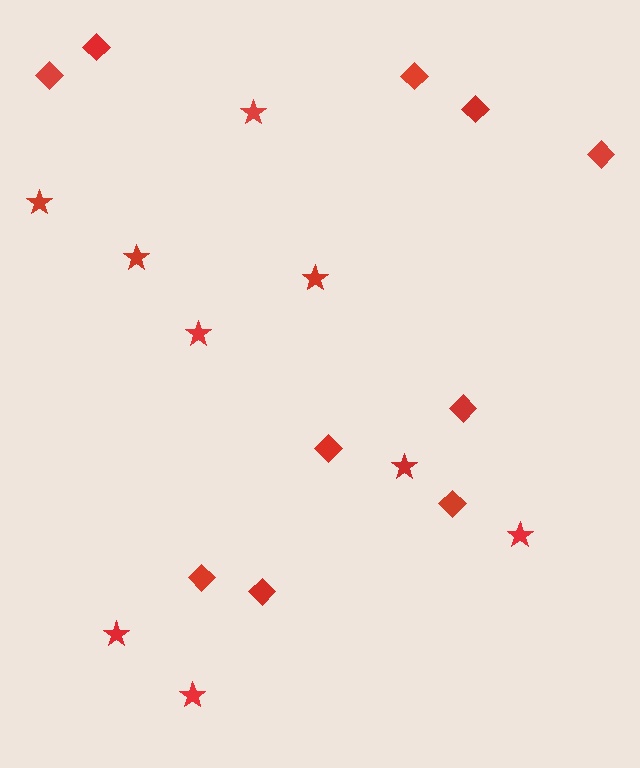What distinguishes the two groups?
There are 2 groups: one group of diamonds (10) and one group of stars (9).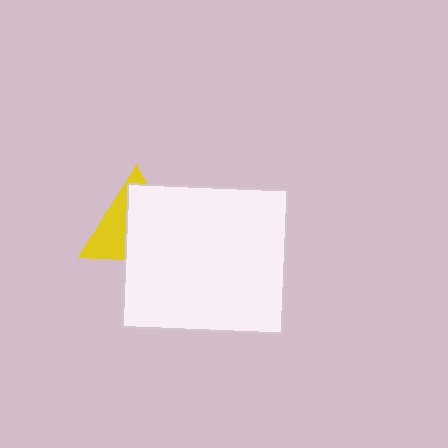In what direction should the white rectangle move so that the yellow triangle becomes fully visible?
The white rectangle should move toward the lower-right. That is the shortest direction to clear the overlap and leave the yellow triangle fully visible.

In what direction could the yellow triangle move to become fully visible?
The yellow triangle could move toward the upper-left. That would shift it out from behind the white rectangle entirely.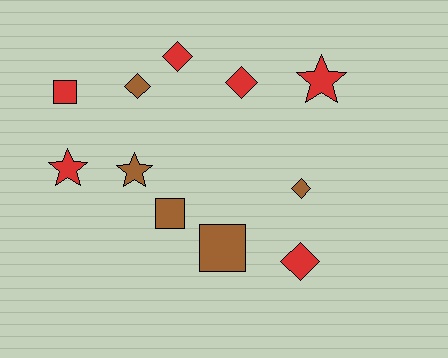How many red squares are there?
There is 1 red square.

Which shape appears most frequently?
Diamond, with 5 objects.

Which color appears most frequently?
Red, with 6 objects.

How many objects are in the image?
There are 11 objects.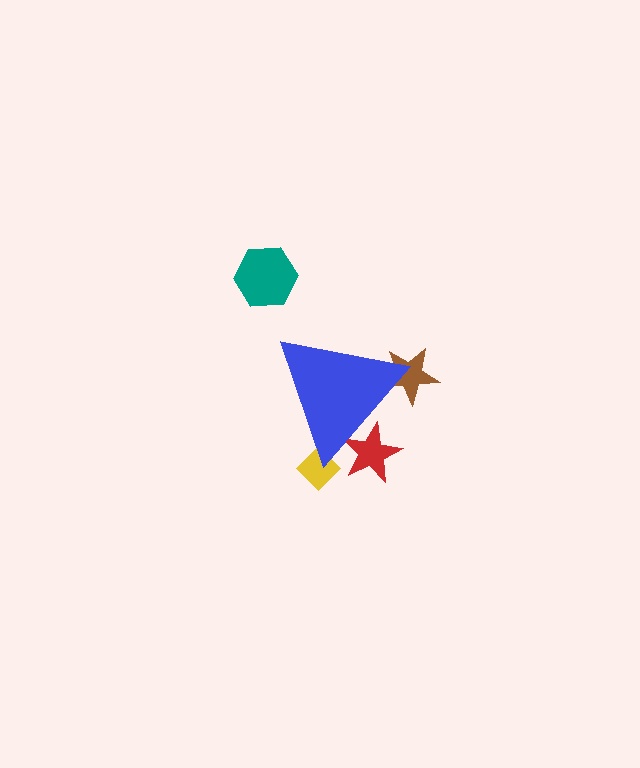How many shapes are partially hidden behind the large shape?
3 shapes are partially hidden.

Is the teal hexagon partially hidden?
No, the teal hexagon is fully visible.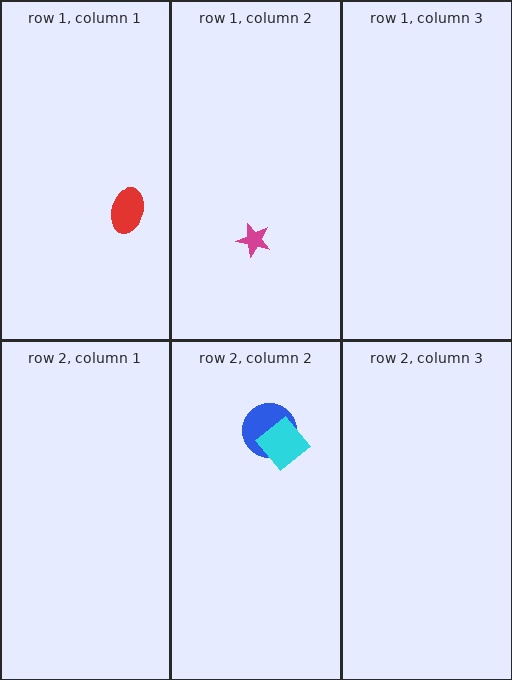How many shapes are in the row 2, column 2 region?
2.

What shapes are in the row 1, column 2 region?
The magenta star.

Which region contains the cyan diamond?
The row 2, column 2 region.